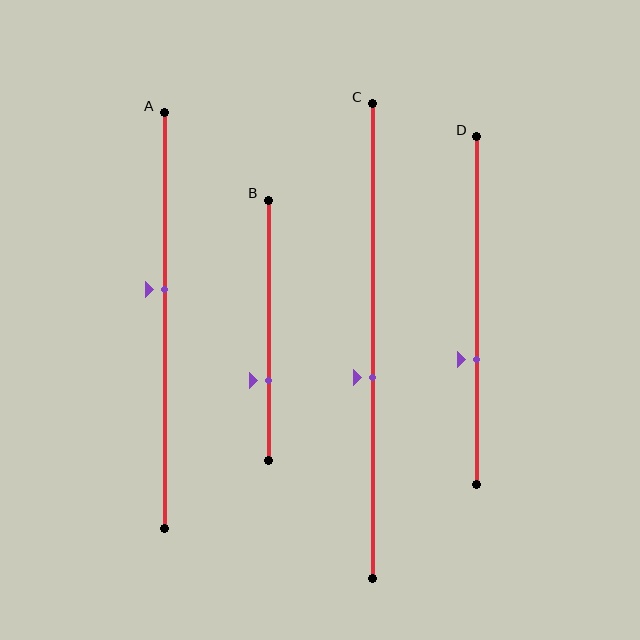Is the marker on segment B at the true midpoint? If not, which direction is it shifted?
No, the marker on segment B is shifted downward by about 19% of the segment length.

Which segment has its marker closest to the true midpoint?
Segment A has its marker closest to the true midpoint.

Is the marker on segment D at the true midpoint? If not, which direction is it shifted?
No, the marker on segment D is shifted downward by about 14% of the segment length.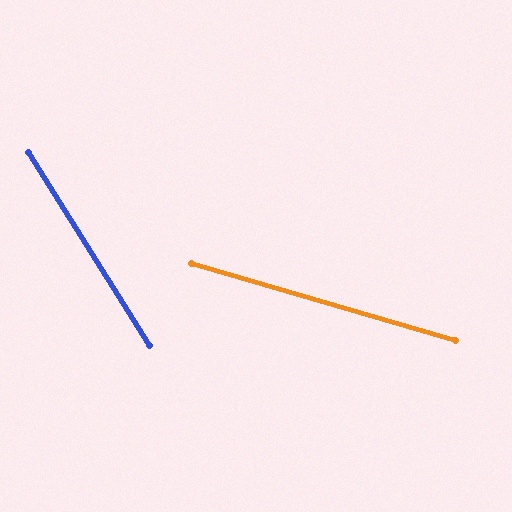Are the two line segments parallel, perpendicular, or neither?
Neither parallel nor perpendicular — they differ by about 42°.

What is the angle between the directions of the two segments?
Approximately 42 degrees.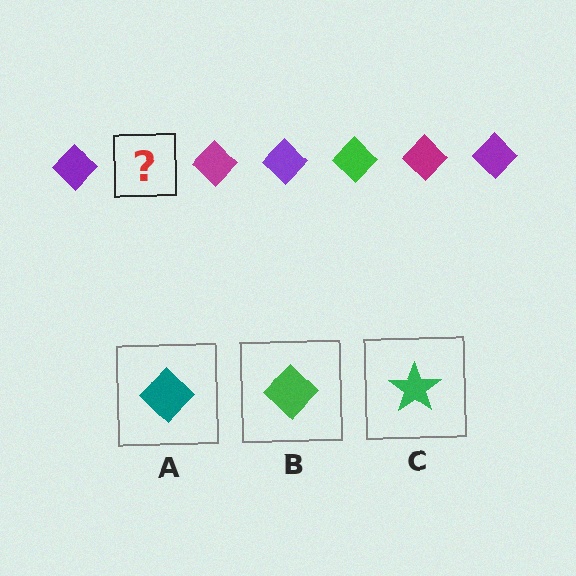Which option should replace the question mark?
Option B.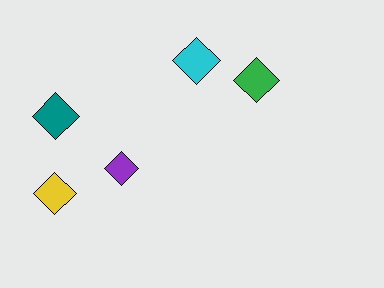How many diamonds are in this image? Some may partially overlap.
There are 5 diamonds.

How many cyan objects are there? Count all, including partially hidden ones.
There is 1 cyan object.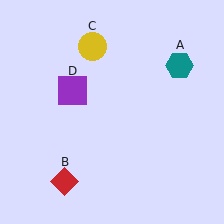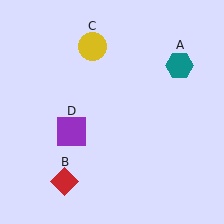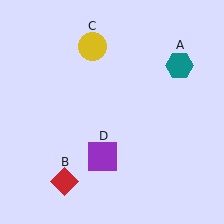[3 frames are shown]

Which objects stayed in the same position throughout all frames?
Teal hexagon (object A) and red diamond (object B) and yellow circle (object C) remained stationary.